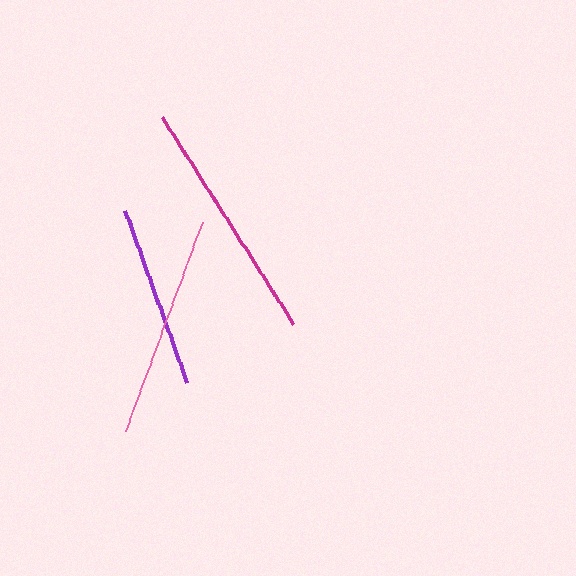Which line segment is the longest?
The magenta line is the longest at approximately 245 pixels.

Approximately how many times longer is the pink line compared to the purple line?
The pink line is approximately 1.2 times the length of the purple line.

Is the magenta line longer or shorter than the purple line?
The magenta line is longer than the purple line.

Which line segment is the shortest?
The purple line is the shortest at approximately 183 pixels.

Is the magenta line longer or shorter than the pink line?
The magenta line is longer than the pink line.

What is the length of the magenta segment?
The magenta segment is approximately 245 pixels long.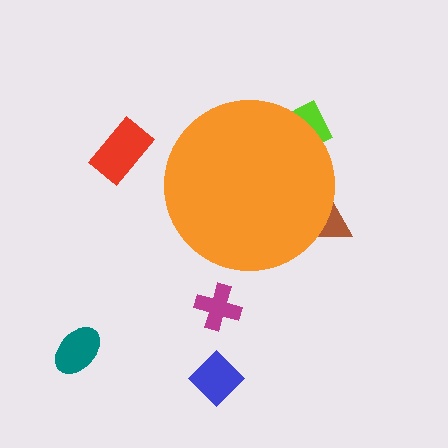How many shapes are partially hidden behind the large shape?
2 shapes are partially hidden.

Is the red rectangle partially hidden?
No, the red rectangle is fully visible.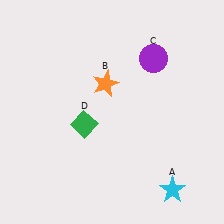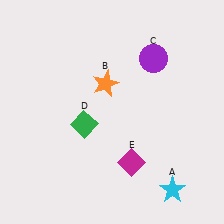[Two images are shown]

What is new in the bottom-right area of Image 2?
A magenta diamond (E) was added in the bottom-right area of Image 2.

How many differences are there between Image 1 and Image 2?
There is 1 difference between the two images.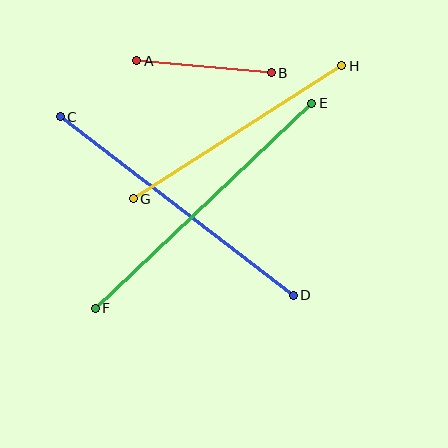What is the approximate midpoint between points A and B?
The midpoint is at approximately (204, 67) pixels.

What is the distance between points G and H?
The distance is approximately 247 pixels.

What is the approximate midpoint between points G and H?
The midpoint is at approximately (237, 132) pixels.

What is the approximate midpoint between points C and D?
The midpoint is at approximately (177, 206) pixels.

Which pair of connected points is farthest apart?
Points E and F are farthest apart.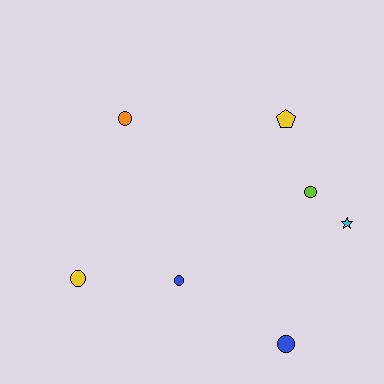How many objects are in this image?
There are 7 objects.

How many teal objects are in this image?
There are no teal objects.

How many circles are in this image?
There are 5 circles.